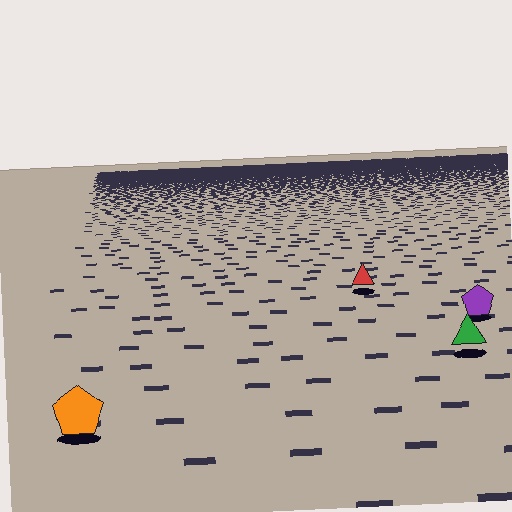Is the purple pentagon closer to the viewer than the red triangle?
Yes. The purple pentagon is closer — you can tell from the texture gradient: the ground texture is coarser near it.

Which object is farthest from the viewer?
The red triangle is farthest from the viewer. It appears smaller and the ground texture around it is denser.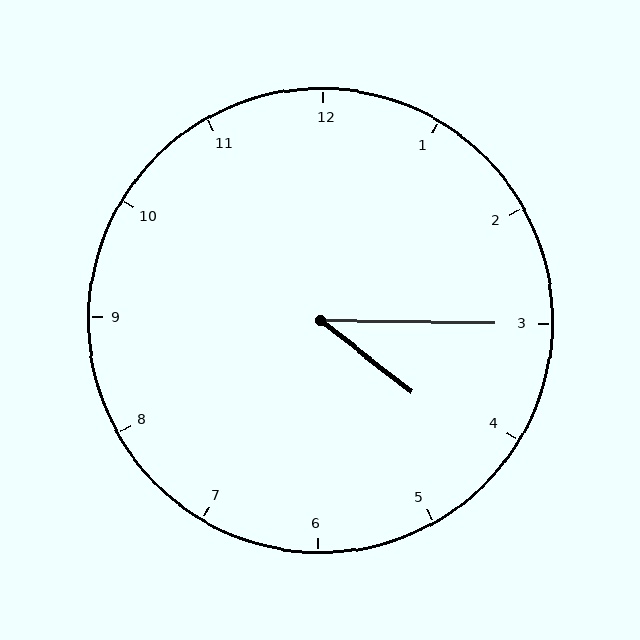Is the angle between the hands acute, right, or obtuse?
It is acute.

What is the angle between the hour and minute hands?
Approximately 38 degrees.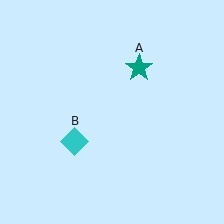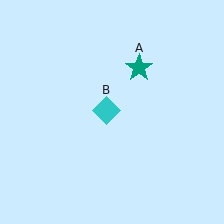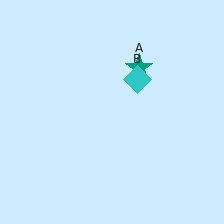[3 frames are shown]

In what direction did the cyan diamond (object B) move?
The cyan diamond (object B) moved up and to the right.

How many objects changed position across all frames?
1 object changed position: cyan diamond (object B).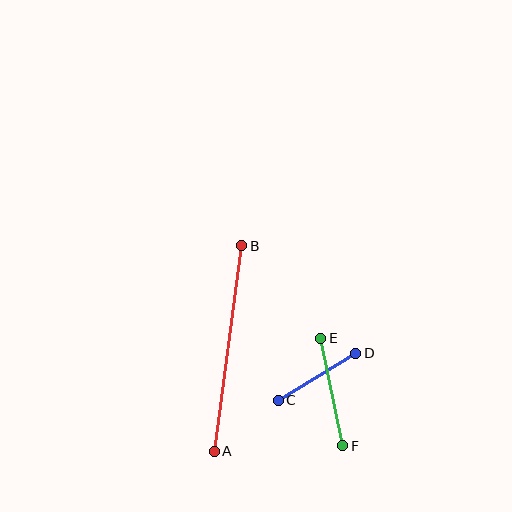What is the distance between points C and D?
The distance is approximately 91 pixels.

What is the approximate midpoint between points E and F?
The midpoint is at approximately (332, 392) pixels.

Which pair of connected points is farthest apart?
Points A and B are farthest apart.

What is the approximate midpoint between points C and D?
The midpoint is at approximately (317, 377) pixels.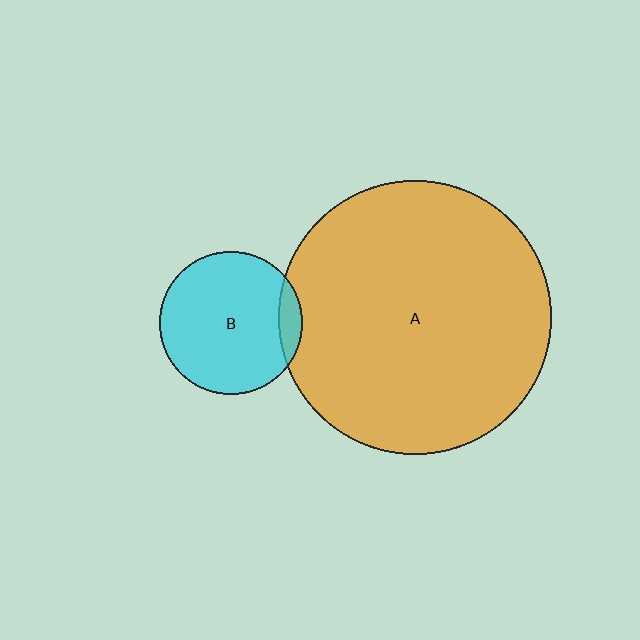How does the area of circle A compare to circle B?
Approximately 3.7 times.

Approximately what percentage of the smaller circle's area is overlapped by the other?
Approximately 10%.